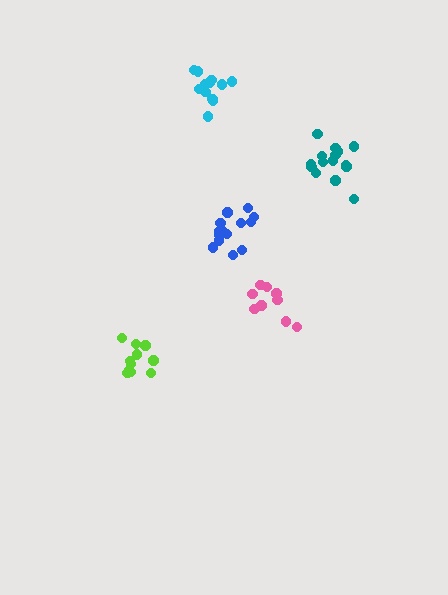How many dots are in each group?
Group 1: 14 dots, Group 2: 14 dots, Group 3: 11 dots, Group 4: 9 dots, Group 5: 15 dots (63 total).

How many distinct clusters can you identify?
There are 5 distinct clusters.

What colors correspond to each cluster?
The clusters are colored: blue, cyan, lime, pink, teal.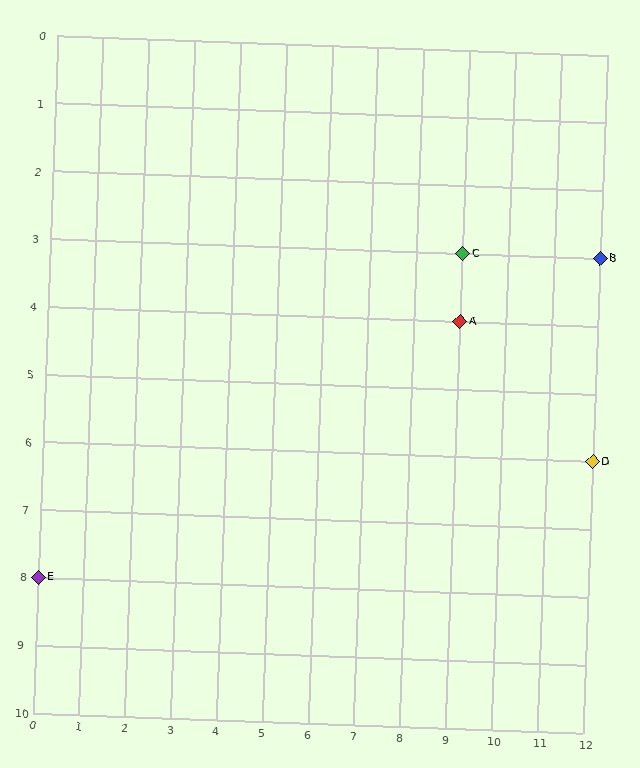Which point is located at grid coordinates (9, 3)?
Point C is at (9, 3).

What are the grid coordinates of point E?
Point E is at grid coordinates (0, 8).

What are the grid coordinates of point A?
Point A is at grid coordinates (9, 4).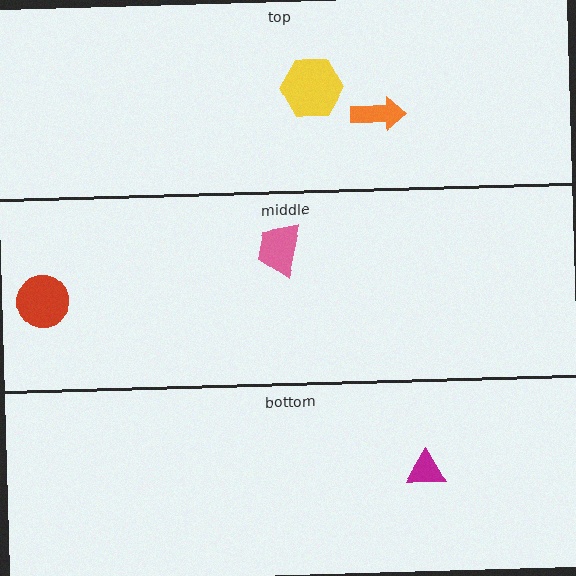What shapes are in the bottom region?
The magenta triangle.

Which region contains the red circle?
The middle region.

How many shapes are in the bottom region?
1.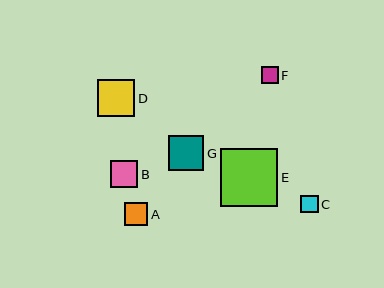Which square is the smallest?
Square F is the smallest with a size of approximately 16 pixels.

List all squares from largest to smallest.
From largest to smallest: E, D, G, B, A, C, F.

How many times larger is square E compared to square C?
Square E is approximately 3.3 times the size of square C.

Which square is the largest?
Square E is the largest with a size of approximately 57 pixels.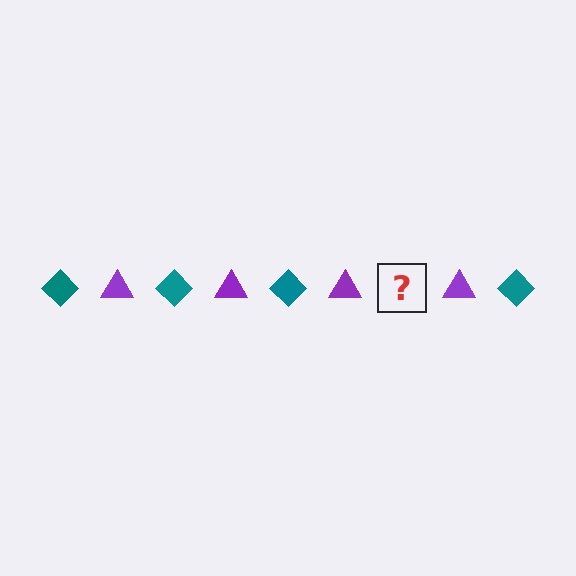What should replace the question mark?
The question mark should be replaced with a teal diamond.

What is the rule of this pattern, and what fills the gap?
The rule is that the pattern alternates between teal diamond and purple triangle. The gap should be filled with a teal diamond.